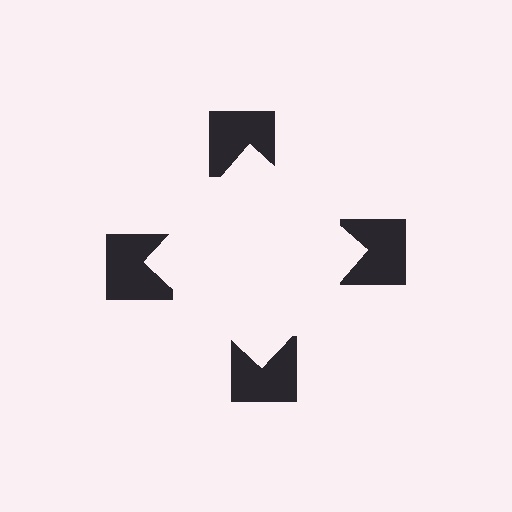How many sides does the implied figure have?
4 sides.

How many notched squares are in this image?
There are 4 — one at each vertex of the illusory square.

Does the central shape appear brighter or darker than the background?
It typically appears slightly brighter than the background, even though no actual brightness change is drawn.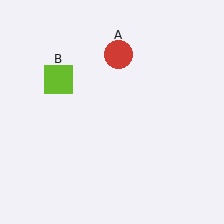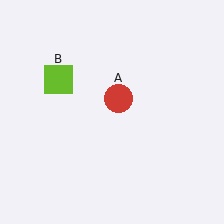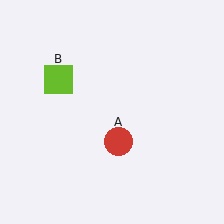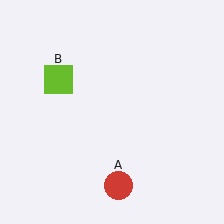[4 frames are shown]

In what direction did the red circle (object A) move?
The red circle (object A) moved down.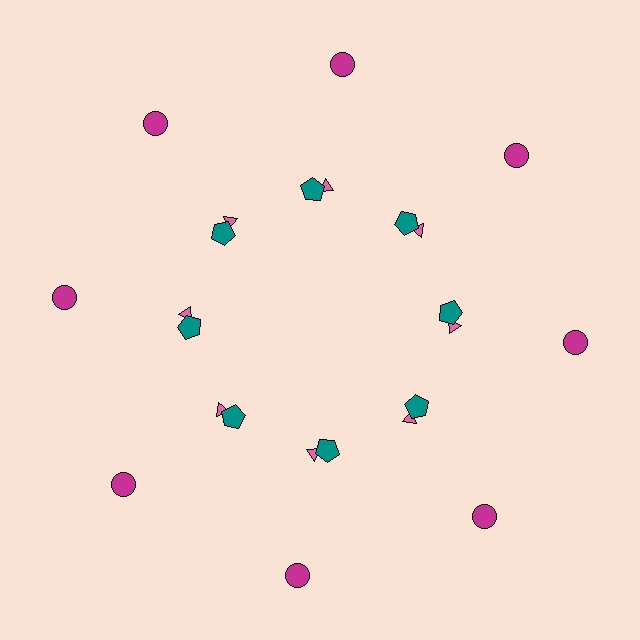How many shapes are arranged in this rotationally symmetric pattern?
There are 24 shapes, arranged in 8 groups of 3.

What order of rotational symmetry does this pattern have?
This pattern has 8-fold rotational symmetry.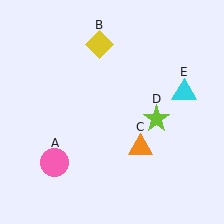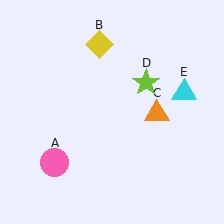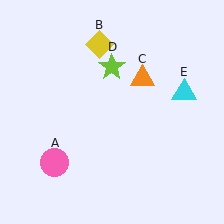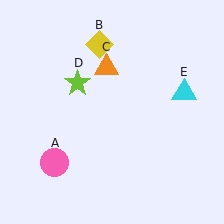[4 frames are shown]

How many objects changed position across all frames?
2 objects changed position: orange triangle (object C), lime star (object D).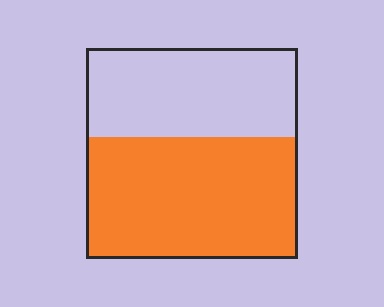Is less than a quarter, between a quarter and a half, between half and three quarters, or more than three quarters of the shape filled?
Between half and three quarters.